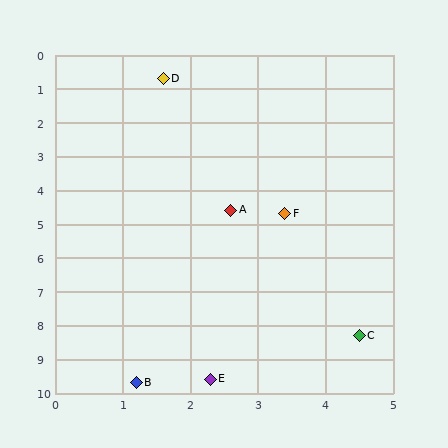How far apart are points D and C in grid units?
Points D and C are about 8.1 grid units apart.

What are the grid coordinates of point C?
Point C is at approximately (4.5, 8.3).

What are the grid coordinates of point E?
Point E is at approximately (2.3, 9.6).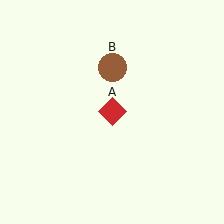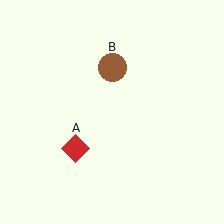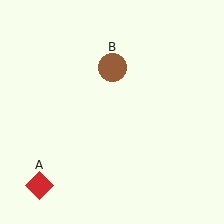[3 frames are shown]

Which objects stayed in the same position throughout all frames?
Brown circle (object B) remained stationary.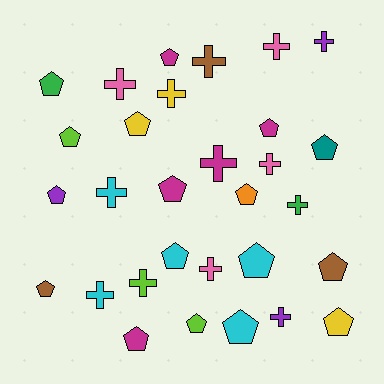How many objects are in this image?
There are 30 objects.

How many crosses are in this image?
There are 13 crosses.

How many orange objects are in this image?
There is 1 orange object.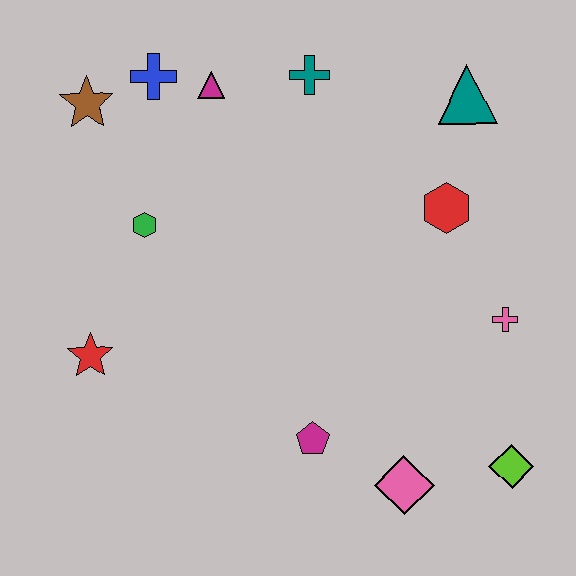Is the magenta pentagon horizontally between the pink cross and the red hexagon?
No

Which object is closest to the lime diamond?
The pink diamond is closest to the lime diamond.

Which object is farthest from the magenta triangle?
The lime diamond is farthest from the magenta triangle.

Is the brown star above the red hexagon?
Yes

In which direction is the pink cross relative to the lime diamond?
The pink cross is above the lime diamond.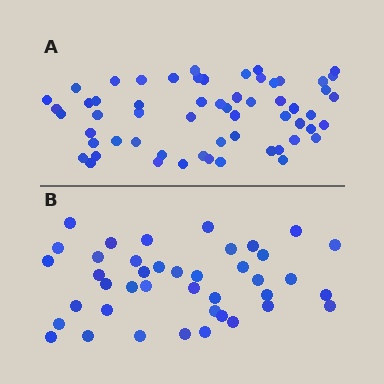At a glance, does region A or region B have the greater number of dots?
Region A (the top region) has more dots.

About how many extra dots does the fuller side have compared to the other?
Region A has approximately 20 more dots than region B.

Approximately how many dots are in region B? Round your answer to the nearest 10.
About 40 dots. (The exact count is 41, which rounds to 40.)